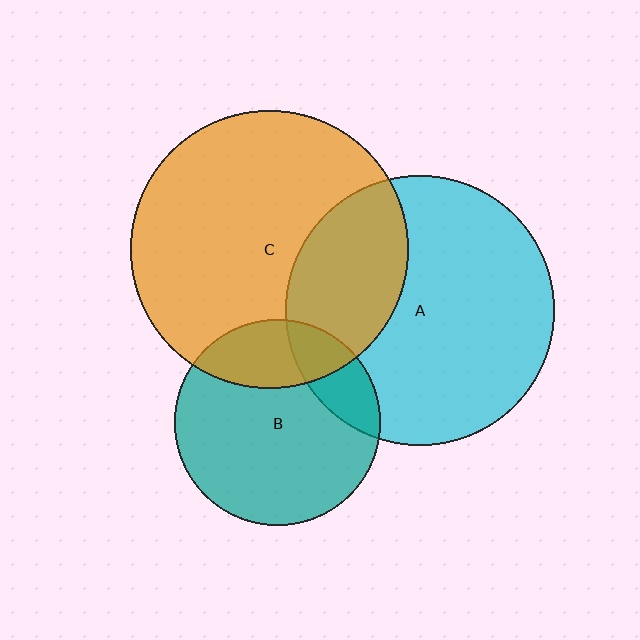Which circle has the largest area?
Circle C (orange).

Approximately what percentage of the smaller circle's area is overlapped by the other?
Approximately 20%.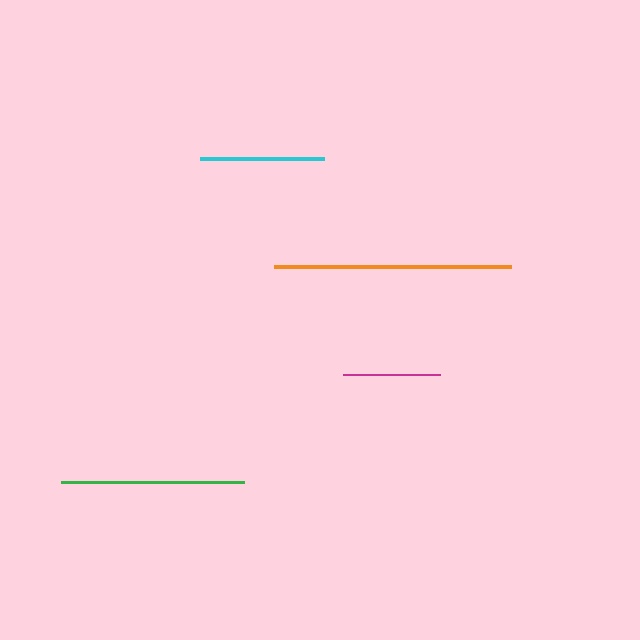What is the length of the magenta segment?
The magenta segment is approximately 97 pixels long.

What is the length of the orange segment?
The orange segment is approximately 237 pixels long.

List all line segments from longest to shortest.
From longest to shortest: orange, green, cyan, magenta.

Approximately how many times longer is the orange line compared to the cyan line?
The orange line is approximately 1.9 times the length of the cyan line.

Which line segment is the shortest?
The magenta line is the shortest at approximately 97 pixels.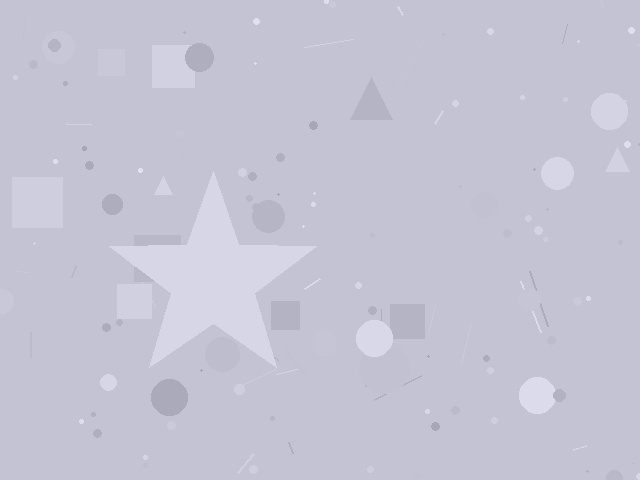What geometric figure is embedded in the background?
A star is embedded in the background.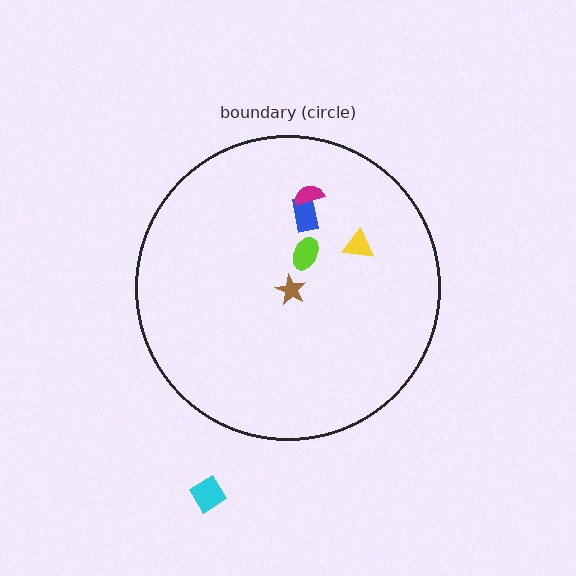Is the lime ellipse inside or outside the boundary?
Inside.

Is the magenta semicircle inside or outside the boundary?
Inside.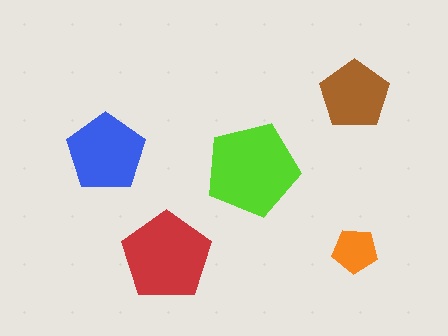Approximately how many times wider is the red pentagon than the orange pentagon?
About 2 times wider.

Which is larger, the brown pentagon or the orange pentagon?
The brown one.